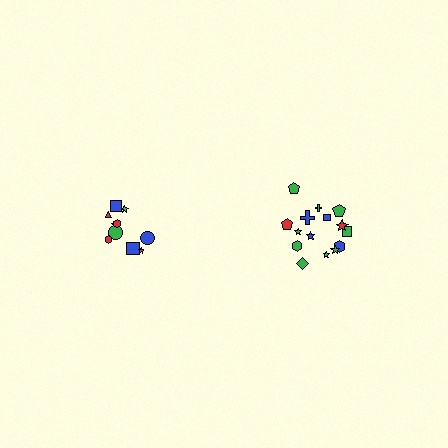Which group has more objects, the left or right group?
The right group.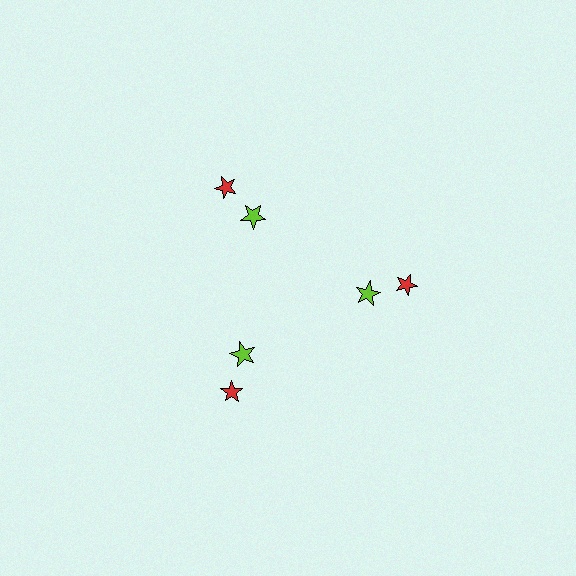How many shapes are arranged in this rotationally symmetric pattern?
There are 6 shapes, arranged in 3 groups of 2.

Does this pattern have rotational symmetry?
Yes, this pattern has 3-fold rotational symmetry. It looks the same after rotating 120 degrees around the center.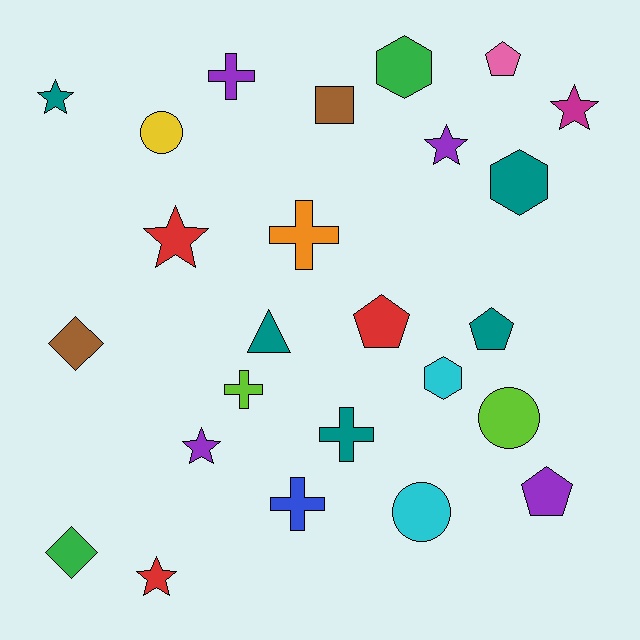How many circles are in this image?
There are 3 circles.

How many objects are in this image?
There are 25 objects.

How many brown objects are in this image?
There are 2 brown objects.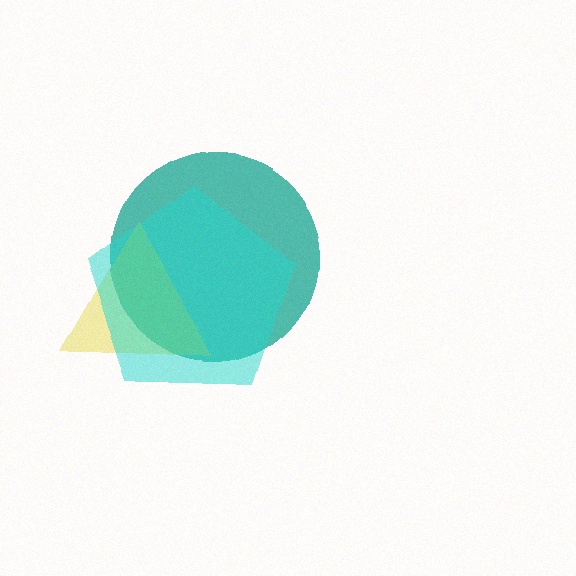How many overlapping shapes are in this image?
There are 3 overlapping shapes in the image.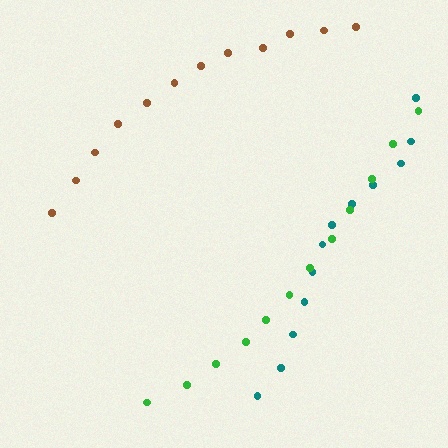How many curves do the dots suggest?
There are 3 distinct paths.